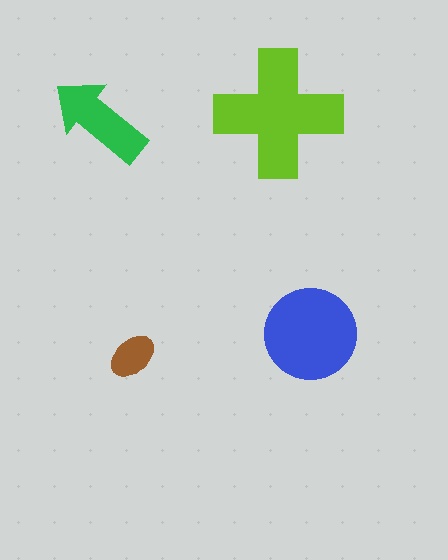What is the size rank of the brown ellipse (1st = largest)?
4th.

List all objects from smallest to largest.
The brown ellipse, the green arrow, the blue circle, the lime cross.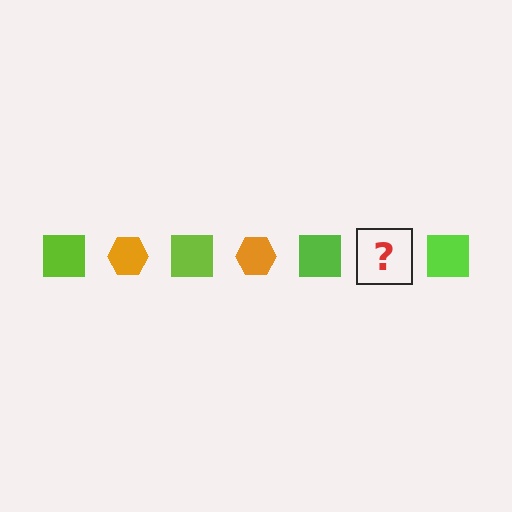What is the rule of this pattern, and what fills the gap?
The rule is that the pattern alternates between lime square and orange hexagon. The gap should be filled with an orange hexagon.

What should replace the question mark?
The question mark should be replaced with an orange hexagon.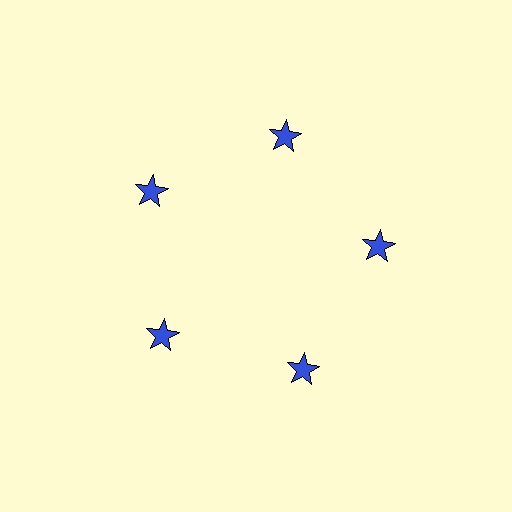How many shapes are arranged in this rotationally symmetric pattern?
There are 5 shapes, arranged in 5 groups of 1.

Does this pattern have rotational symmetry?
Yes, this pattern has 5-fold rotational symmetry. It looks the same after rotating 72 degrees around the center.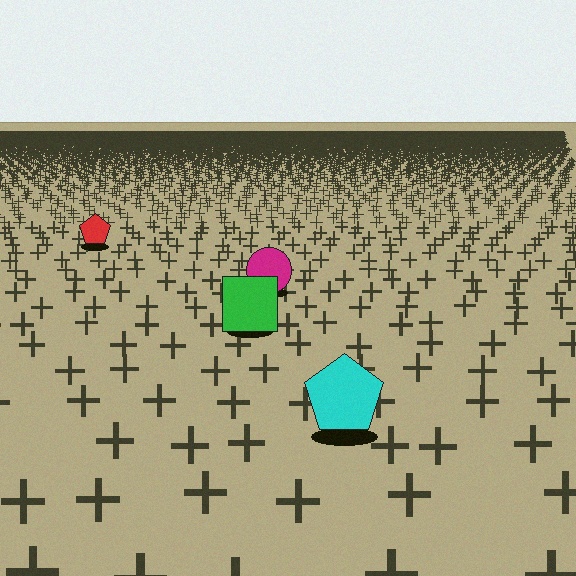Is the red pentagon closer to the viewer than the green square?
No. The green square is closer — you can tell from the texture gradient: the ground texture is coarser near it.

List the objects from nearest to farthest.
From nearest to farthest: the cyan pentagon, the green square, the magenta circle, the red pentagon.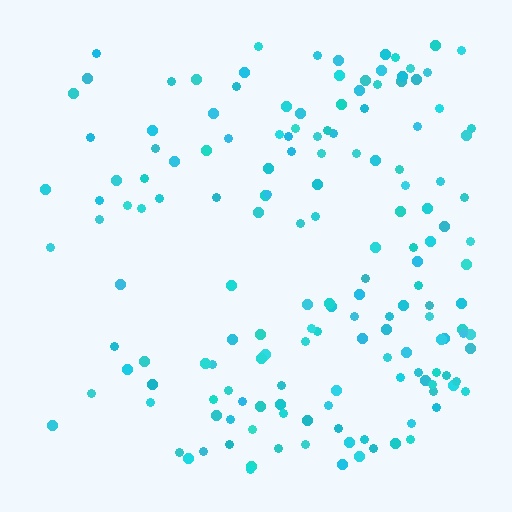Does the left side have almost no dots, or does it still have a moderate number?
Still a moderate number, just noticeably fewer than the right.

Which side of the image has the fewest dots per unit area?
The left.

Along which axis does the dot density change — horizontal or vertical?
Horizontal.